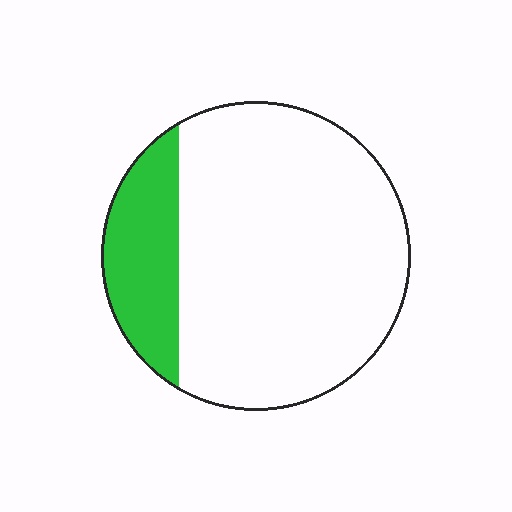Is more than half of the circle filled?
No.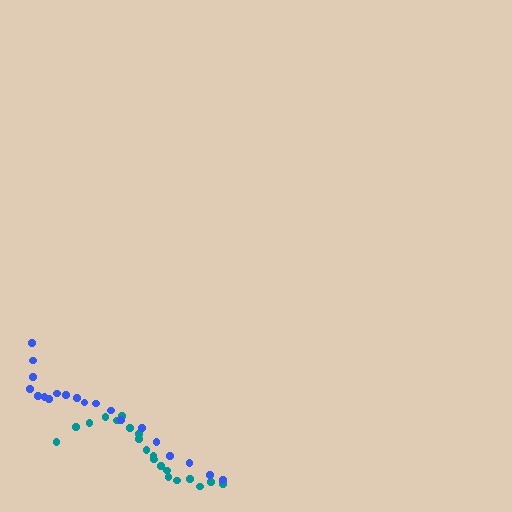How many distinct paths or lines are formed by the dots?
There are 2 distinct paths.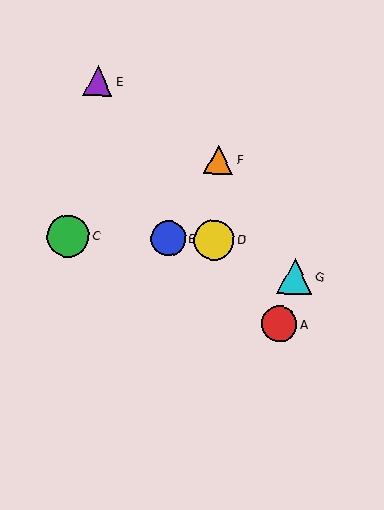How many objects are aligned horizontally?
3 objects (B, C, D) are aligned horizontally.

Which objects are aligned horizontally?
Objects B, C, D are aligned horizontally.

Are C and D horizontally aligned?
Yes, both are at y≈236.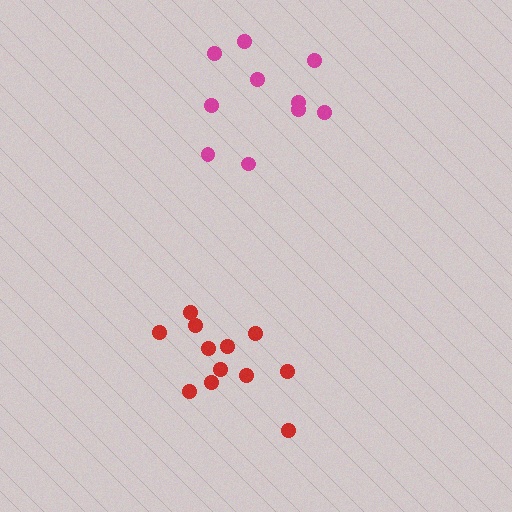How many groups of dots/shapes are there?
There are 2 groups.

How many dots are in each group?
Group 1: 10 dots, Group 2: 12 dots (22 total).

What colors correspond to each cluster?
The clusters are colored: magenta, red.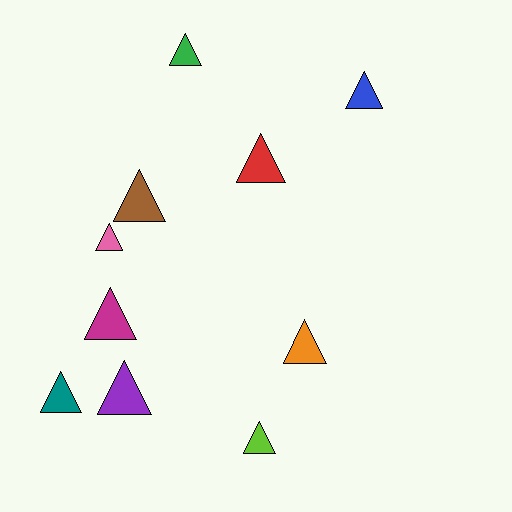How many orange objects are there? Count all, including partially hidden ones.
There is 1 orange object.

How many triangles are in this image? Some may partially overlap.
There are 10 triangles.